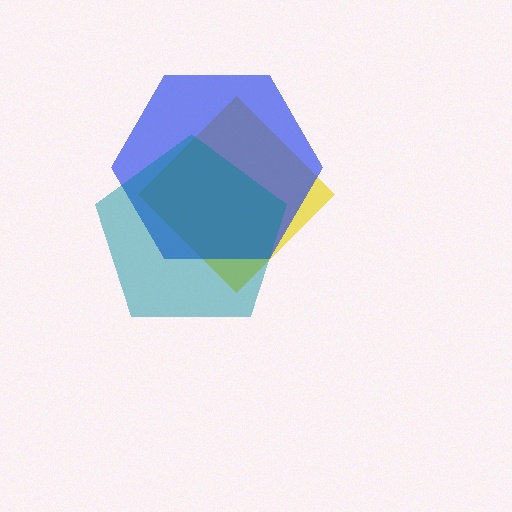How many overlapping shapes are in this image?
There are 3 overlapping shapes in the image.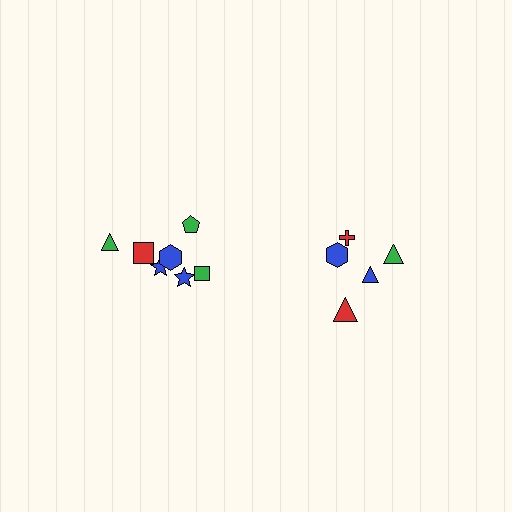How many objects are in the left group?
There are 7 objects.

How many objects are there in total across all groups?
There are 12 objects.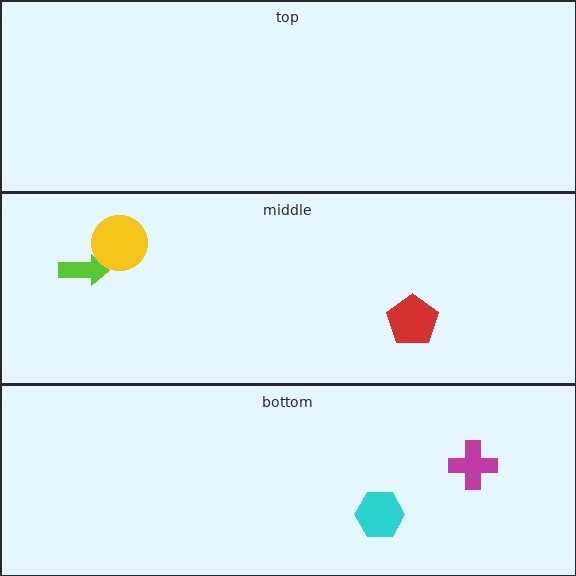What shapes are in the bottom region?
The cyan hexagon, the magenta cross.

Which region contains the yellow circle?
The middle region.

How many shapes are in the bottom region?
2.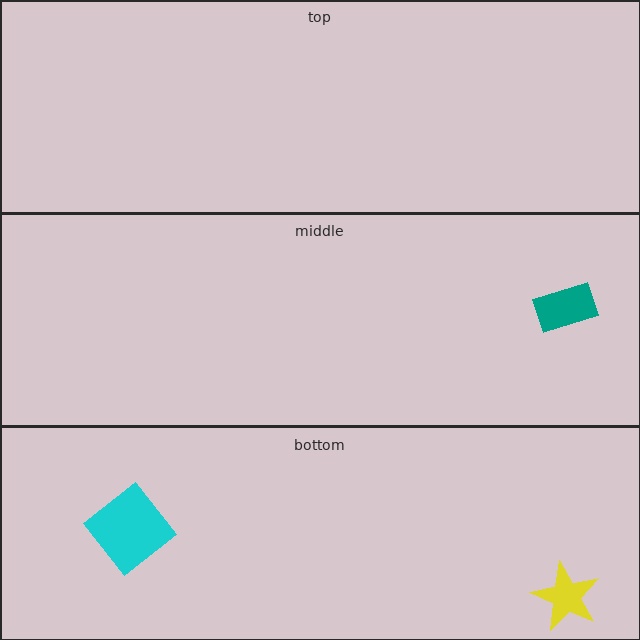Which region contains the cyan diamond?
The bottom region.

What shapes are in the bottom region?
The yellow star, the cyan diamond.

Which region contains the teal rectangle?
The middle region.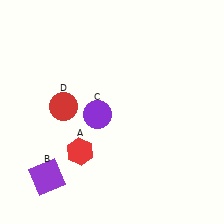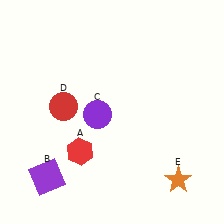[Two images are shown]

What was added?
An orange star (E) was added in Image 2.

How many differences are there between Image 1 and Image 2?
There is 1 difference between the two images.